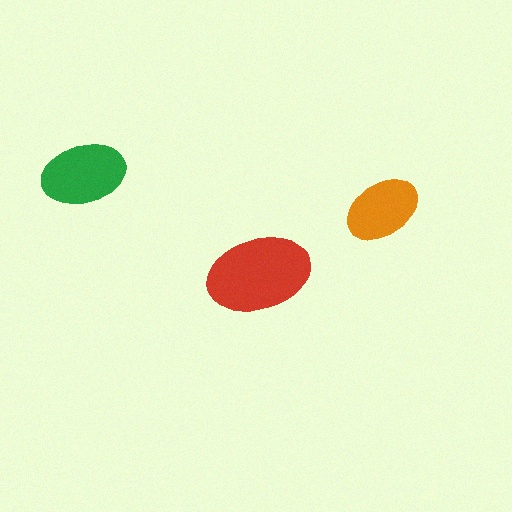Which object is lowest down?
The red ellipse is bottommost.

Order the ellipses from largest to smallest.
the red one, the green one, the orange one.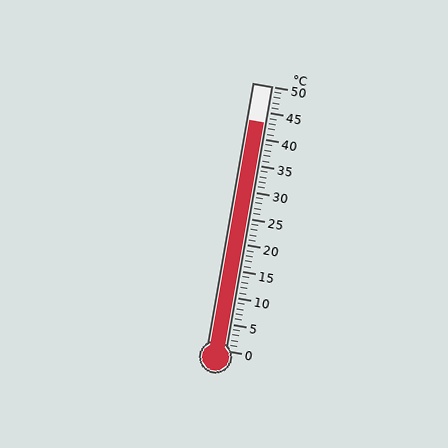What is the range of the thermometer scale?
The thermometer scale ranges from 0°C to 50°C.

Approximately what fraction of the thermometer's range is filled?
The thermometer is filled to approximately 85% of its range.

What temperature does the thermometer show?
The thermometer shows approximately 43°C.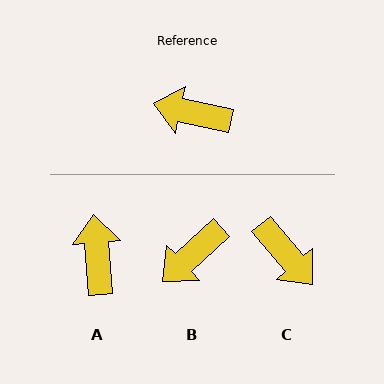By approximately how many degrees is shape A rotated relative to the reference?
Approximately 73 degrees clockwise.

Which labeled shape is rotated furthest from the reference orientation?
C, about 143 degrees away.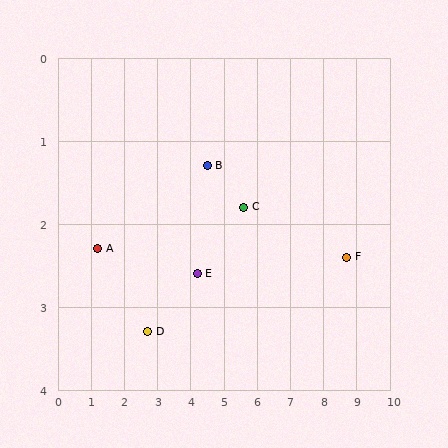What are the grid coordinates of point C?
Point C is at approximately (5.6, 1.8).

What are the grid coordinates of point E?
Point E is at approximately (4.2, 2.6).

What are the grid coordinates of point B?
Point B is at approximately (4.5, 1.3).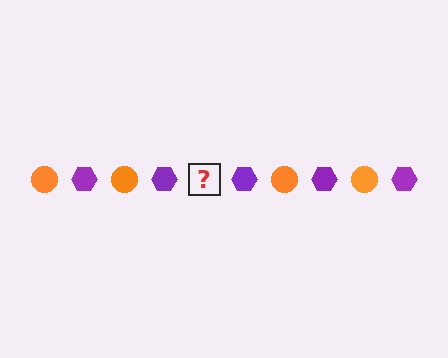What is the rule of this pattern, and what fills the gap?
The rule is that the pattern alternates between orange circle and purple hexagon. The gap should be filled with an orange circle.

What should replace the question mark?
The question mark should be replaced with an orange circle.